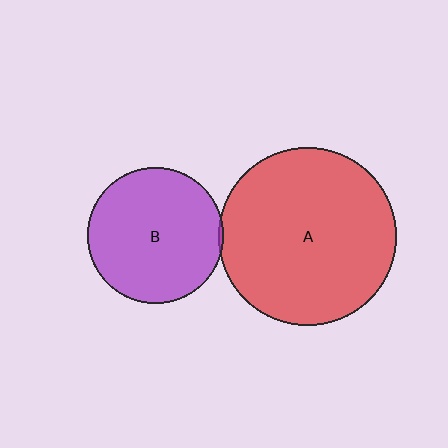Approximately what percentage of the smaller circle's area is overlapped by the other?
Approximately 5%.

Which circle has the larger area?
Circle A (red).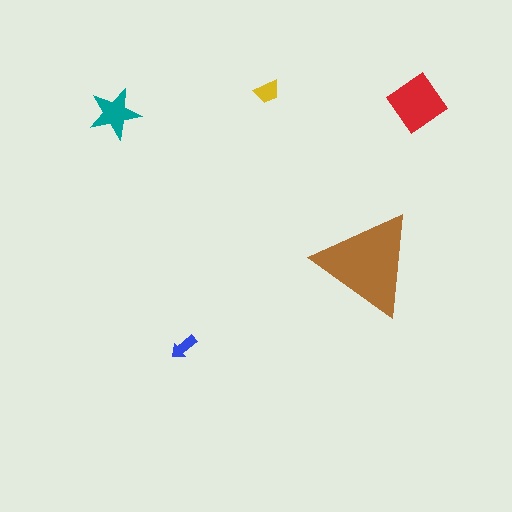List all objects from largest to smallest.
The brown triangle, the red diamond, the teal star, the yellow trapezoid, the blue arrow.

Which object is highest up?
The yellow trapezoid is topmost.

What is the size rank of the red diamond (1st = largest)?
2nd.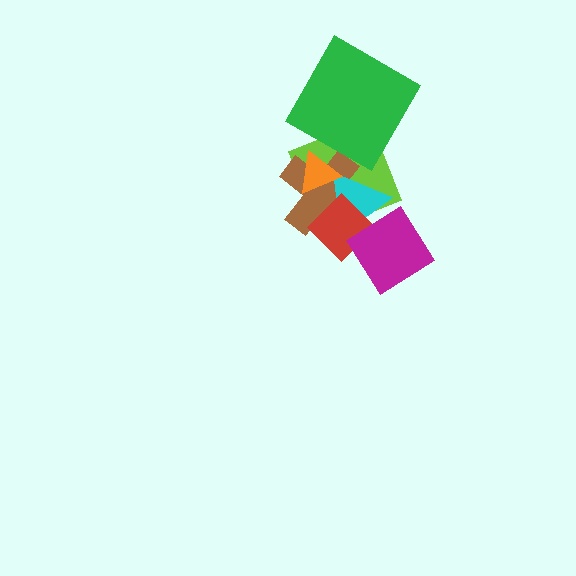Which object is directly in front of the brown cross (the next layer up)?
The cyan triangle is directly in front of the brown cross.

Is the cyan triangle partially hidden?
Yes, it is partially covered by another shape.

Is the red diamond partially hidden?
Yes, it is partially covered by another shape.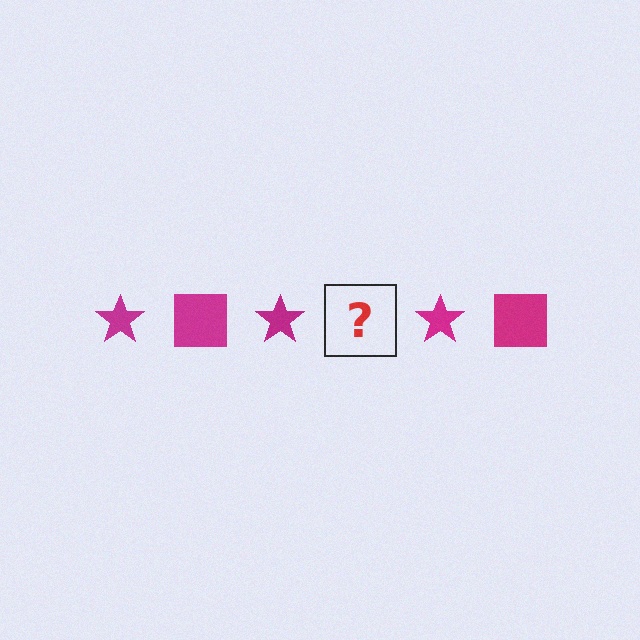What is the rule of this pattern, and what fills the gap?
The rule is that the pattern cycles through star, square shapes in magenta. The gap should be filled with a magenta square.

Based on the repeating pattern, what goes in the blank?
The blank should be a magenta square.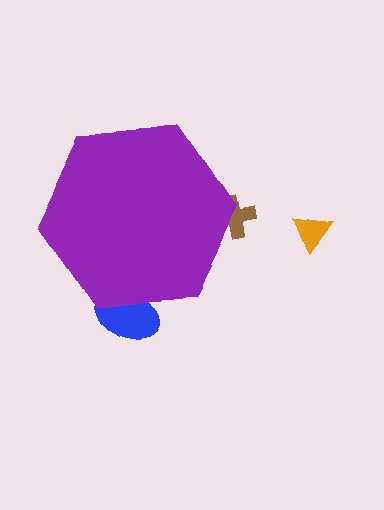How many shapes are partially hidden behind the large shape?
2 shapes are partially hidden.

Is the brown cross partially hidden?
Yes, the brown cross is partially hidden behind the purple hexagon.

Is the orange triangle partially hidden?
No, the orange triangle is fully visible.